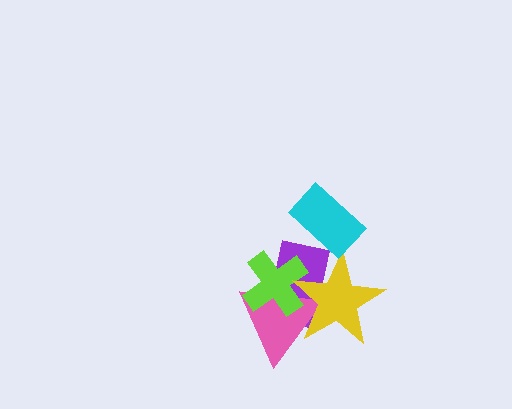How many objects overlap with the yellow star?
3 objects overlap with the yellow star.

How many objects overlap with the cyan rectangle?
0 objects overlap with the cyan rectangle.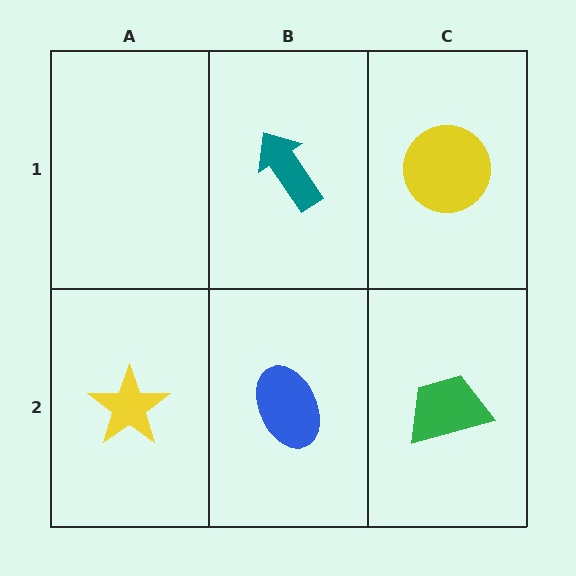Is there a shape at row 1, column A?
No, that cell is empty.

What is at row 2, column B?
A blue ellipse.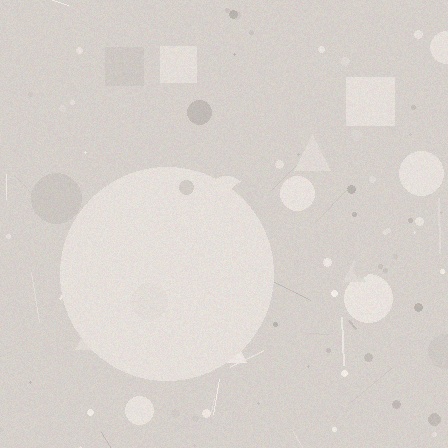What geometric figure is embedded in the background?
A circle is embedded in the background.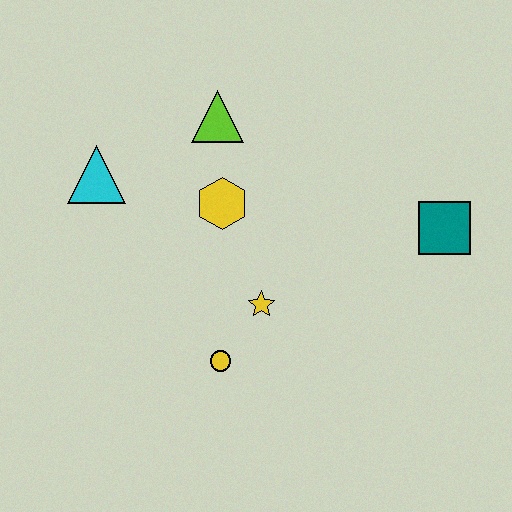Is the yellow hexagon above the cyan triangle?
No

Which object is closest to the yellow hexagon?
The lime triangle is closest to the yellow hexagon.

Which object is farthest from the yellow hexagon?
The teal square is farthest from the yellow hexagon.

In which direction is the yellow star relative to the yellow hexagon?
The yellow star is below the yellow hexagon.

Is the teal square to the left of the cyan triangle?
No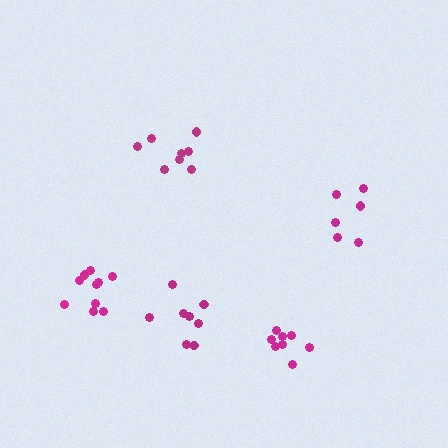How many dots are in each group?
Group 1: 10 dots, Group 2: 8 dots, Group 3: 8 dots, Group 4: 6 dots, Group 5: 8 dots (40 total).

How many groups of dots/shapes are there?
There are 5 groups.